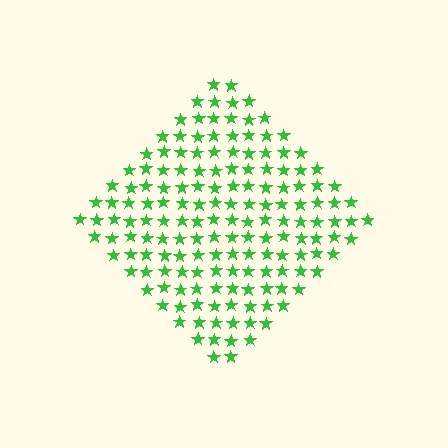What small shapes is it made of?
It is made of small stars.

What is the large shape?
The large shape is a diamond.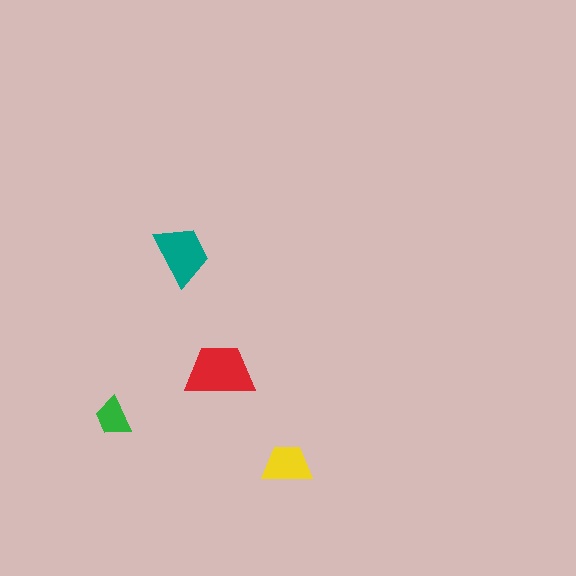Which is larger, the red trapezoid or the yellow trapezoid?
The red one.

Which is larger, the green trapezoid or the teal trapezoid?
The teal one.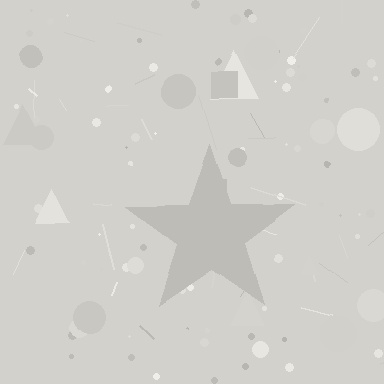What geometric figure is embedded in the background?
A star is embedded in the background.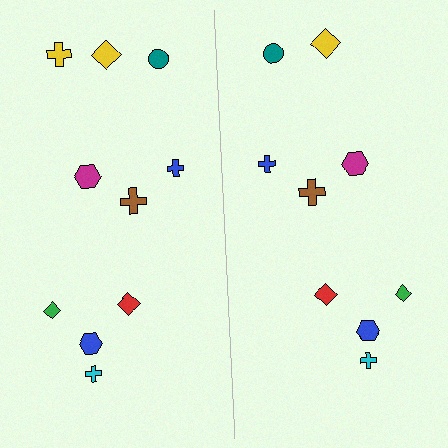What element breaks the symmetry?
A yellow cross is missing from the right side.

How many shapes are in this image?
There are 19 shapes in this image.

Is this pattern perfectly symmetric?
No, the pattern is not perfectly symmetric. A yellow cross is missing from the right side.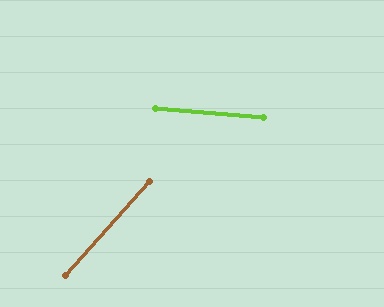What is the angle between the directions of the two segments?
Approximately 53 degrees.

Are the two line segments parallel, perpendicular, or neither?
Neither parallel nor perpendicular — they differ by about 53°.